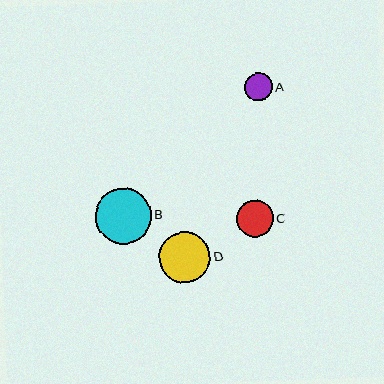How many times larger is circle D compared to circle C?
Circle D is approximately 1.4 times the size of circle C.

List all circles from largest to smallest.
From largest to smallest: B, D, C, A.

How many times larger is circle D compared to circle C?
Circle D is approximately 1.4 times the size of circle C.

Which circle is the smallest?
Circle A is the smallest with a size of approximately 27 pixels.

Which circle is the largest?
Circle B is the largest with a size of approximately 56 pixels.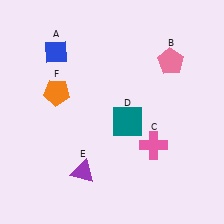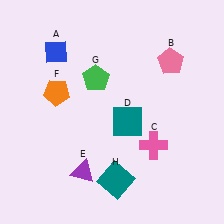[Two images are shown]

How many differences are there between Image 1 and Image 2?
There are 2 differences between the two images.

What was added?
A green pentagon (G), a teal square (H) were added in Image 2.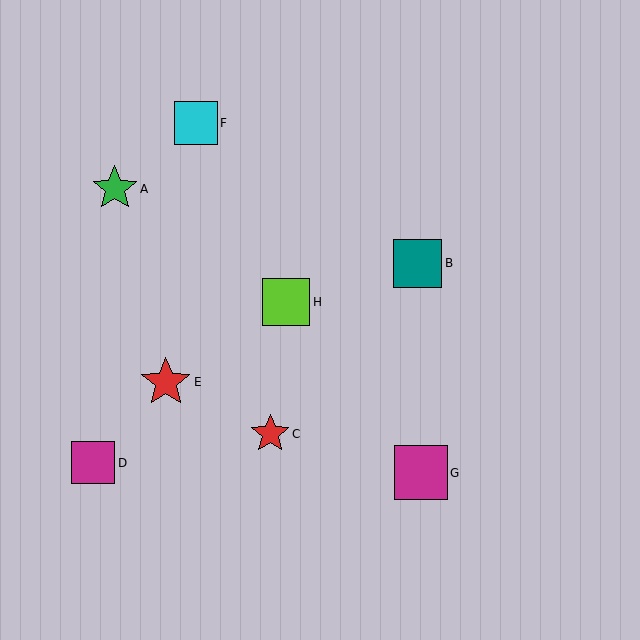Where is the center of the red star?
The center of the red star is at (270, 434).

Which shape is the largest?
The magenta square (labeled G) is the largest.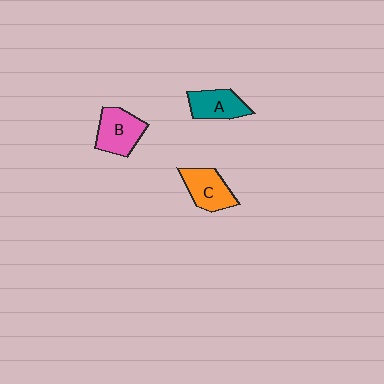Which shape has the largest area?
Shape B (pink).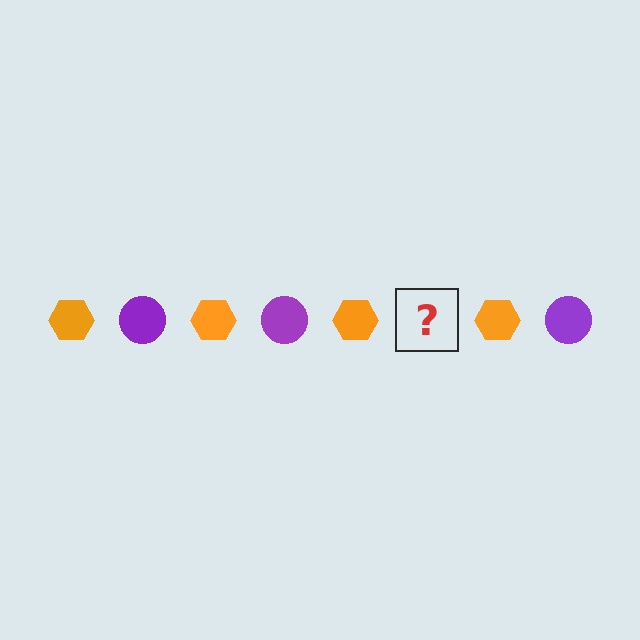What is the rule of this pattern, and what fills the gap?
The rule is that the pattern alternates between orange hexagon and purple circle. The gap should be filled with a purple circle.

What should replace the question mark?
The question mark should be replaced with a purple circle.